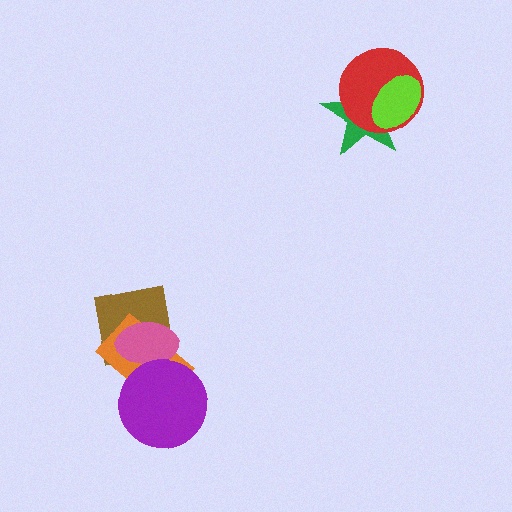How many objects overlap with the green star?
2 objects overlap with the green star.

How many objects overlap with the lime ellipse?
2 objects overlap with the lime ellipse.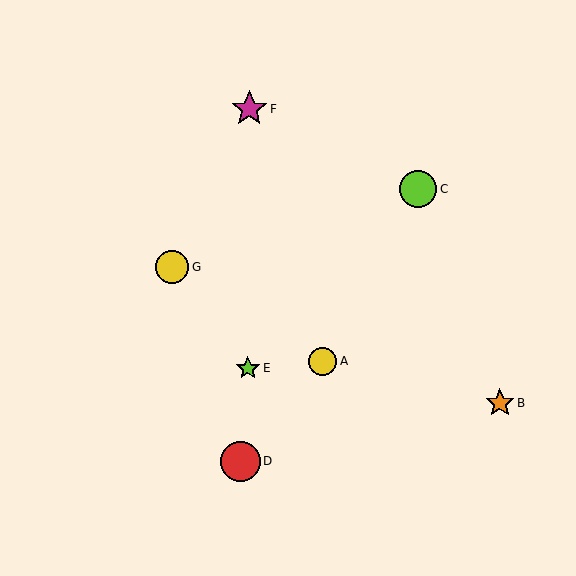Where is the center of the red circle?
The center of the red circle is at (240, 461).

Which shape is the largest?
The red circle (labeled D) is the largest.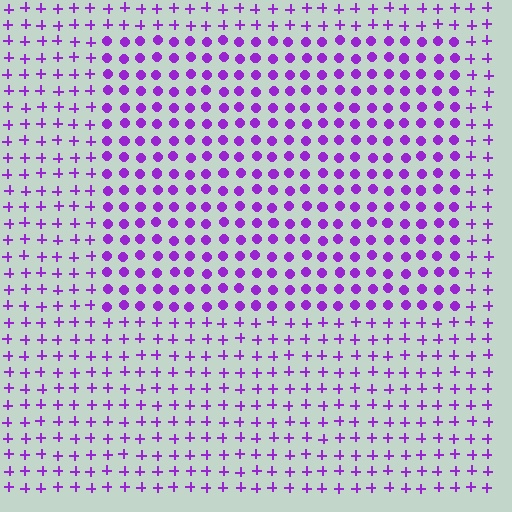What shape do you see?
I see a rectangle.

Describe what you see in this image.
The image is filled with small purple elements arranged in a uniform grid. A rectangle-shaped region contains circles, while the surrounding area contains plus signs. The boundary is defined purely by the change in element shape.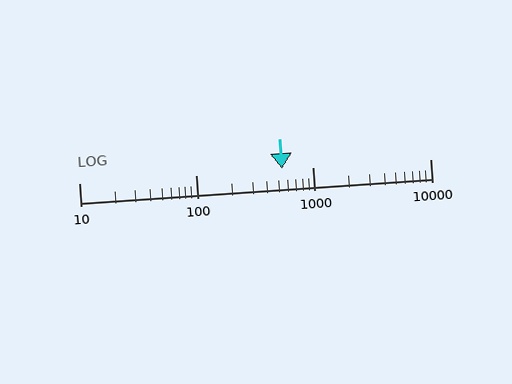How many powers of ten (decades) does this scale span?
The scale spans 3 decades, from 10 to 10000.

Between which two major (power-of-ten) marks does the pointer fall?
The pointer is between 100 and 1000.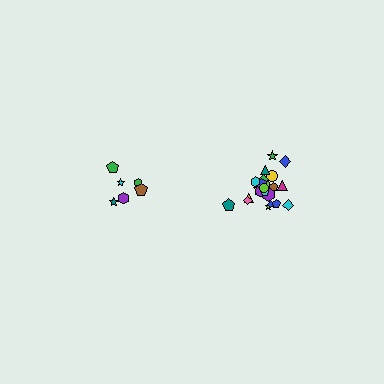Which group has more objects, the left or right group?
The right group.